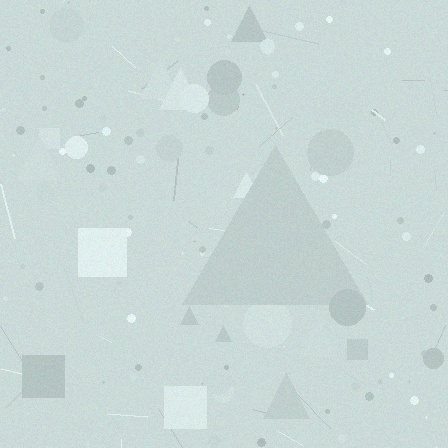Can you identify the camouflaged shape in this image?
The camouflaged shape is a triangle.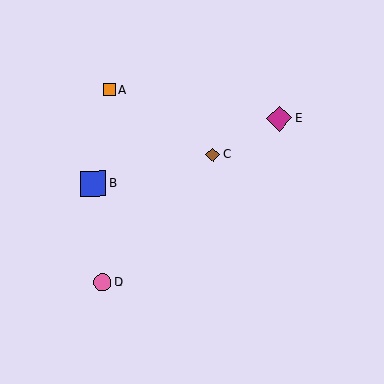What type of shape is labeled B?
Shape B is a blue square.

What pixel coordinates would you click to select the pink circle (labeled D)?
Click at (103, 282) to select the pink circle D.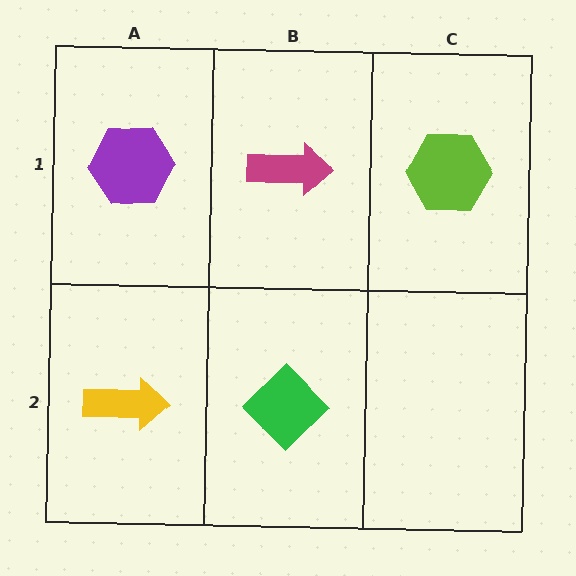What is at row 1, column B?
A magenta arrow.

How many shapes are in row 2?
2 shapes.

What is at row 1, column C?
A lime hexagon.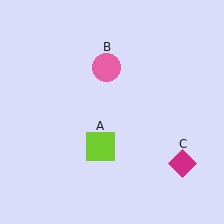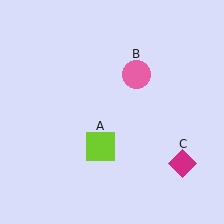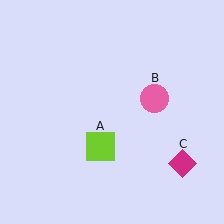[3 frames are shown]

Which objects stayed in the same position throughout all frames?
Lime square (object A) and magenta diamond (object C) remained stationary.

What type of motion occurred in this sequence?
The pink circle (object B) rotated clockwise around the center of the scene.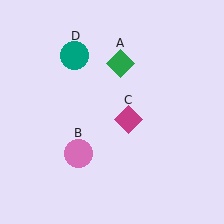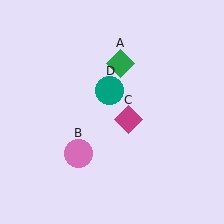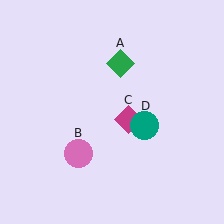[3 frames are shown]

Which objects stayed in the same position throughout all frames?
Green diamond (object A) and pink circle (object B) and magenta diamond (object C) remained stationary.